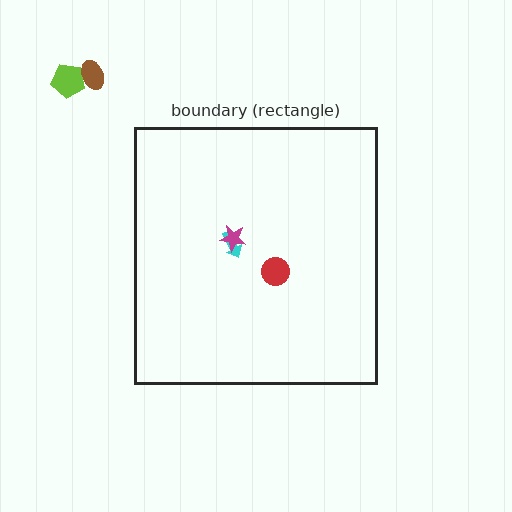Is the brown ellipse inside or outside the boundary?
Outside.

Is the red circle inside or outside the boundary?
Inside.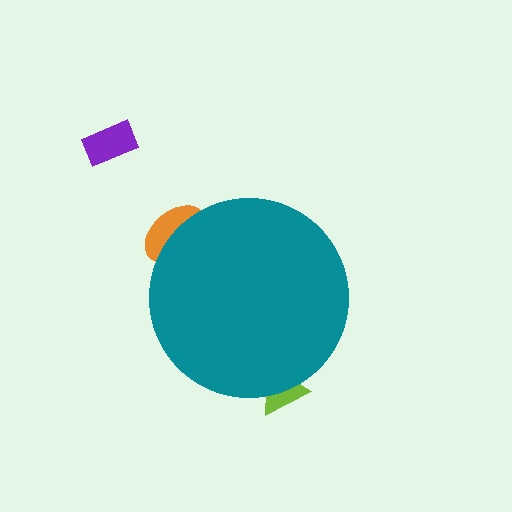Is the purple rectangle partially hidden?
No, the purple rectangle is fully visible.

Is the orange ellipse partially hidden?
Yes, the orange ellipse is partially hidden behind the teal circle.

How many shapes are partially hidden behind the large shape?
2 shapes are partially hidden.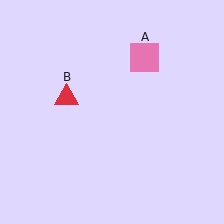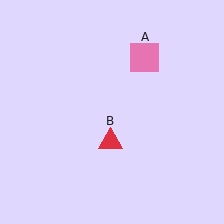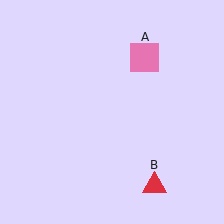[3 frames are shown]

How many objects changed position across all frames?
1 object changed position: red triangle (object B).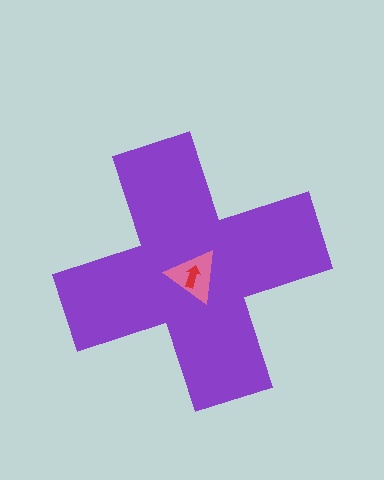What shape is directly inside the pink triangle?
The red arrow.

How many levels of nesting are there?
3.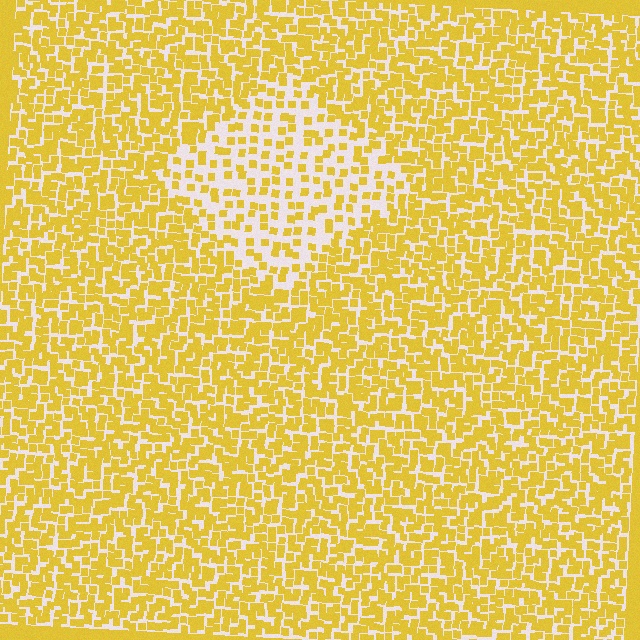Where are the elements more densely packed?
The elements are more densely packed outside the diamond boundary.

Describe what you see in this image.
The image contains small yellow elements arranged at two different densities. A diamond-shaped region is visible where the elements are less densely packed than the surrounding area.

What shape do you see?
I see a diamond.